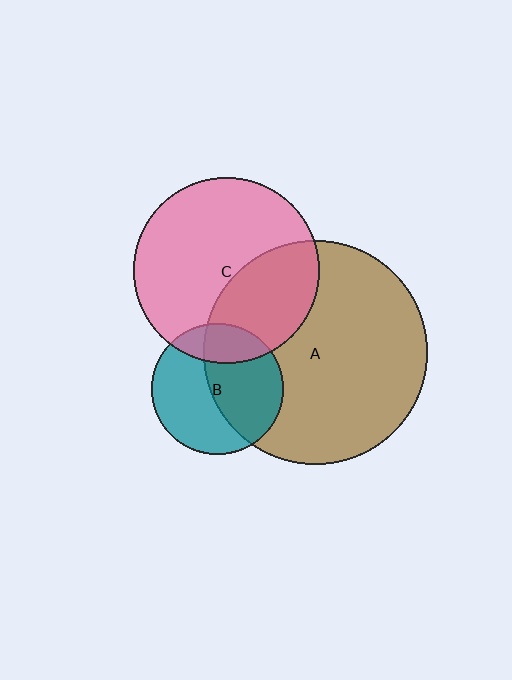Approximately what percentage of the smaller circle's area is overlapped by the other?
Approximately 20%.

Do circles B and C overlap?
Yes.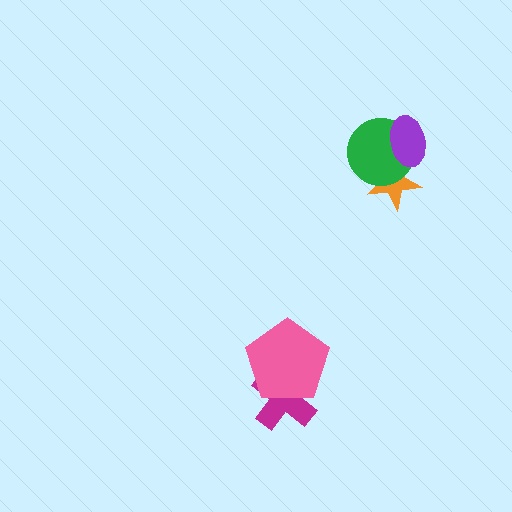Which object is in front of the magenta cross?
The pink pentagon is in front of the magenta cross.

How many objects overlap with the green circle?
2 objects overlap with the green circle.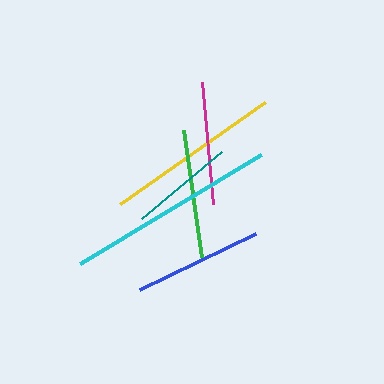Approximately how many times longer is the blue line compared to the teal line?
The blue line is approximately 1.2 times the length of the teal line.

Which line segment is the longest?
The cyan line is the longest at approximately 211 pixels.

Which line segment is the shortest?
The teal line is the shortest at approximately 105 pixels.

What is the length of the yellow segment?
The yellow segment is approximately 177 pixels long.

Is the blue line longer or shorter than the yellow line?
The yellow line is longer than the blue line.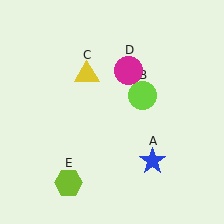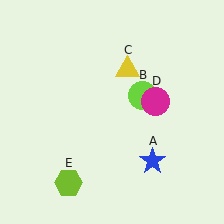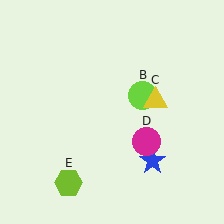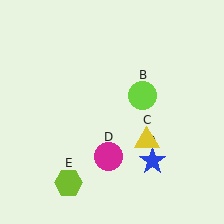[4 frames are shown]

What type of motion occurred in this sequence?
The yellow triangle (object C), magenta circle (object D) rotated clockwise around the center of the scene.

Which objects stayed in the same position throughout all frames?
Blue star (object A) and lime circle (object B) and lime hexagon (object E) remained stationary.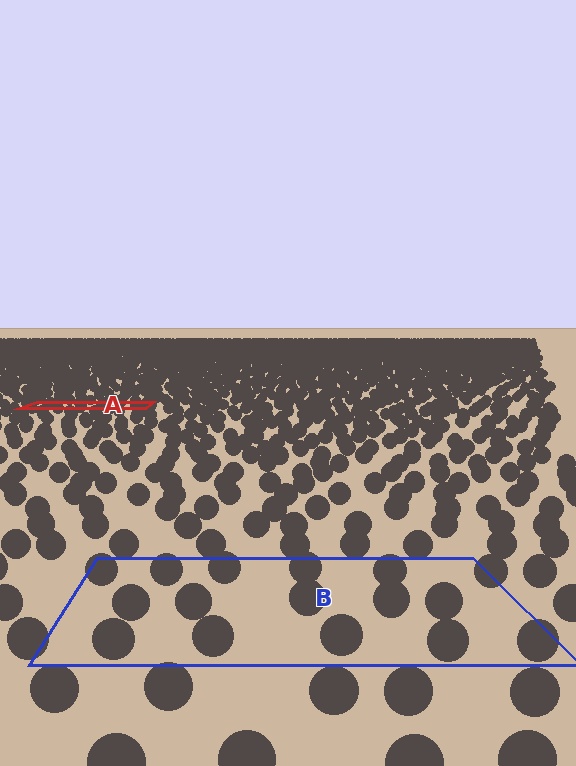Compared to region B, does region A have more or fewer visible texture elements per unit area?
Region A has more texture elements per unit area — they are packed more densely because it is farther away.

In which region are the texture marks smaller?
The texture marks are smaller in region A, because it is farther away.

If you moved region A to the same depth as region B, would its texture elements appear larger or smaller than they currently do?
They would appear larger. At a closer depth, the same texture elements are projected at a bigger on-screen size.